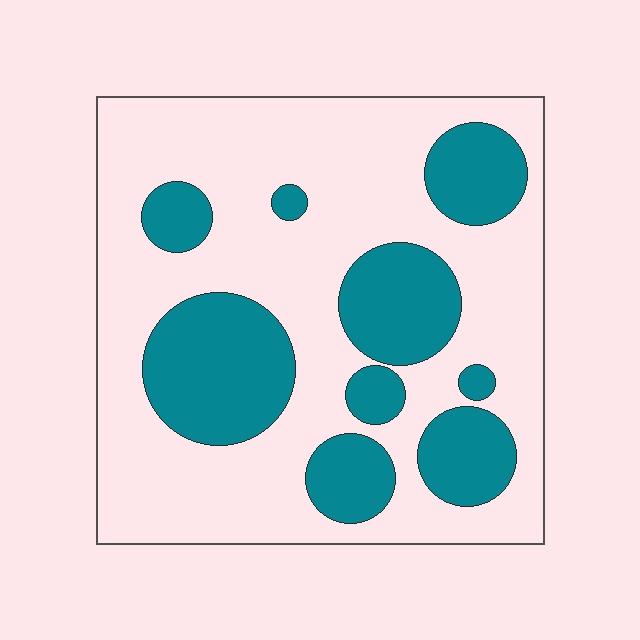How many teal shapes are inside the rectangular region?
9.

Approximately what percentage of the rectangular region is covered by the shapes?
Approximately 30%.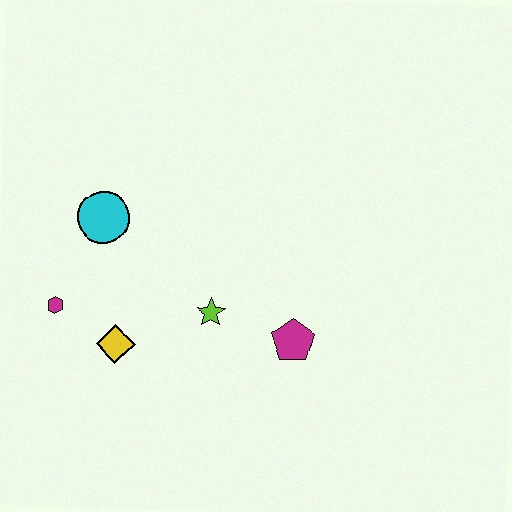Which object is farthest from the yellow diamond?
The magenta pentagon is farthest from the yellow diamond.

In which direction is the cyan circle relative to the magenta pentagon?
The cyan circle is to the left of the magenta pentagon.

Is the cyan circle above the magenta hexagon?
Yes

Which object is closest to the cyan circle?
The magenta hexagon is closest to the cyan circle.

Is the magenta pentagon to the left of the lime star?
No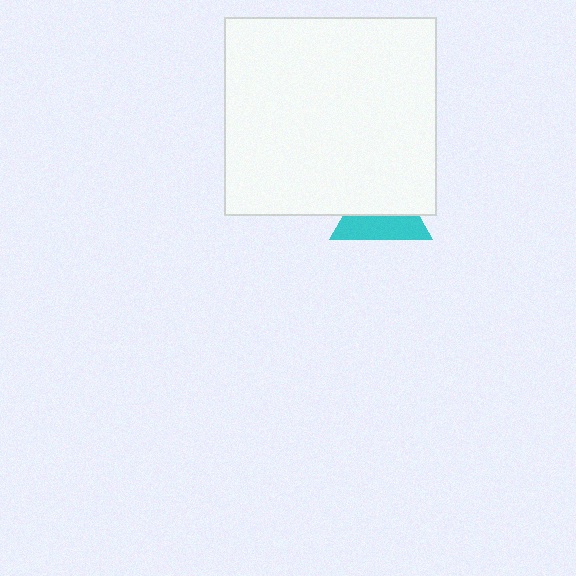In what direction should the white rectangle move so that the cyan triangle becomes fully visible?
The white rectangle should move up. That is the shortest direction to clear the overlap and leave the cyan triangle fully visible.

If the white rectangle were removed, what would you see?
You would see the complete cyan triangle.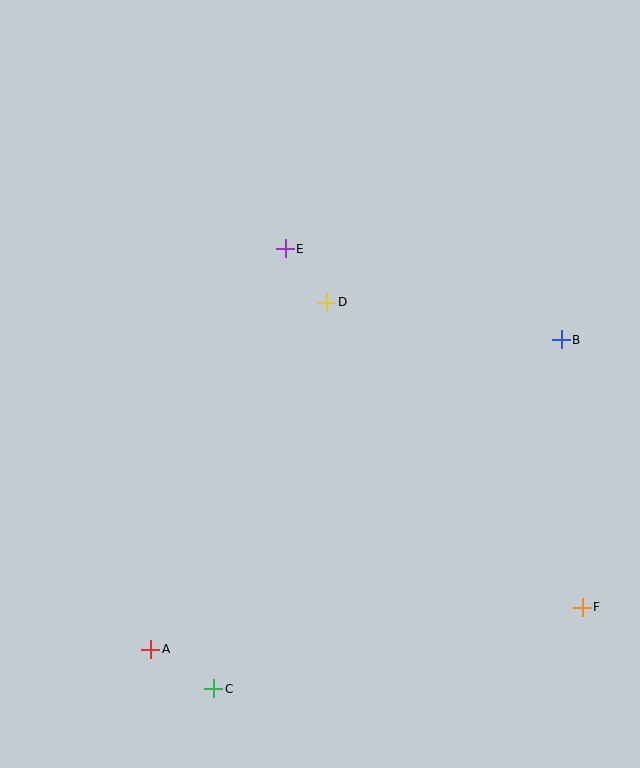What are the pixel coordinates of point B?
Point B is at (561, 340).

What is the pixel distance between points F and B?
The distance between F and B is 268 pixels.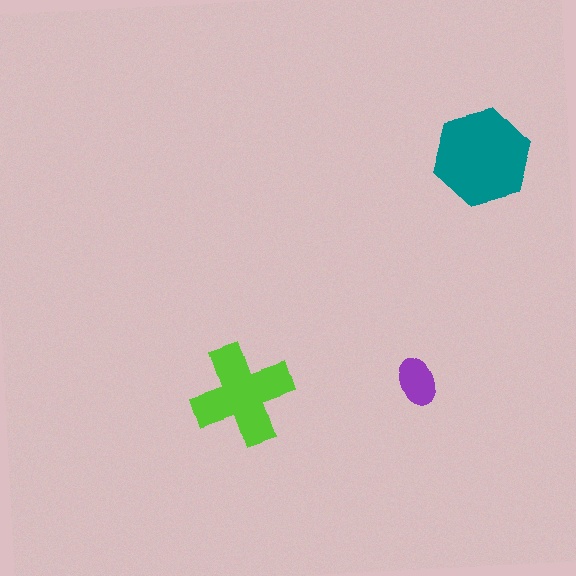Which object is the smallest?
The purple ellipse.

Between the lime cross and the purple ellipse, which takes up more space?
The lime cross.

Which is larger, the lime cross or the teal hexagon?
The teal hexagon.